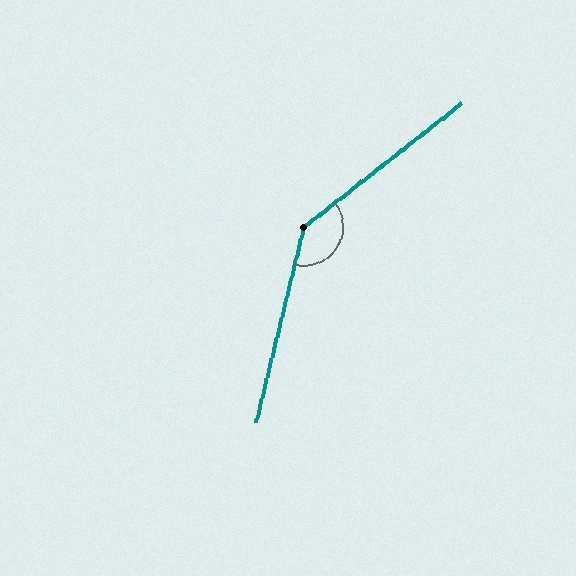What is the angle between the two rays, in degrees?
Approximately 142 degrees.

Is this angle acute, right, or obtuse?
It is obtuse.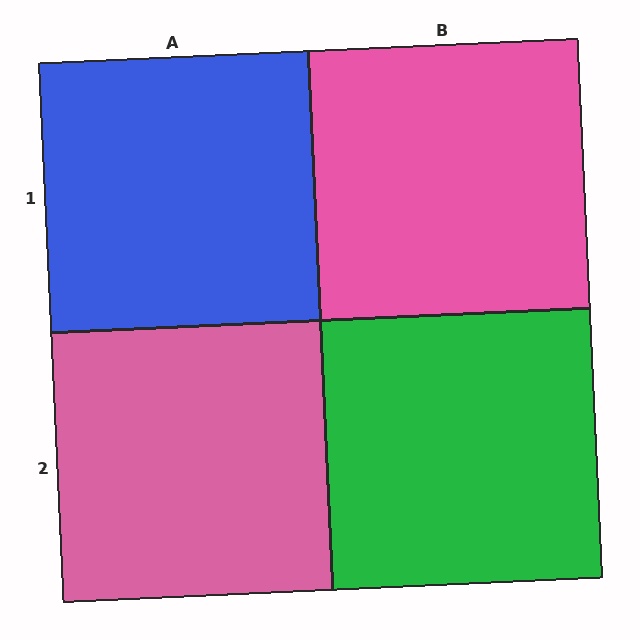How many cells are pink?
2 cells are pink.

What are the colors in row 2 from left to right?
Pink, green.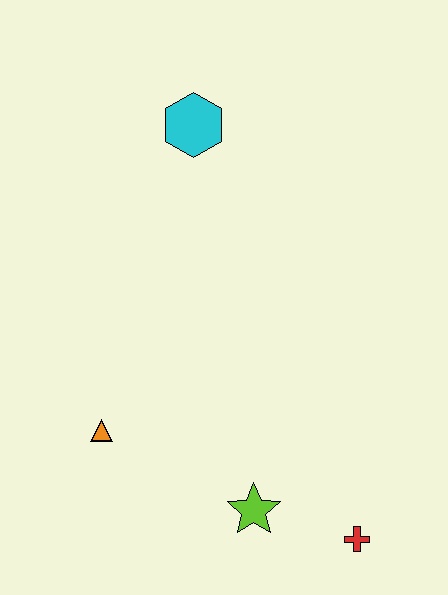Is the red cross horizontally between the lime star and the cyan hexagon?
No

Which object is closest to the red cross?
The lime star is closest to the red cross.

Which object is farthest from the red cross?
The cyan hexagon is farthest from the red cross.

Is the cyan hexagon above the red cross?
Yes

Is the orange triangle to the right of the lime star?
No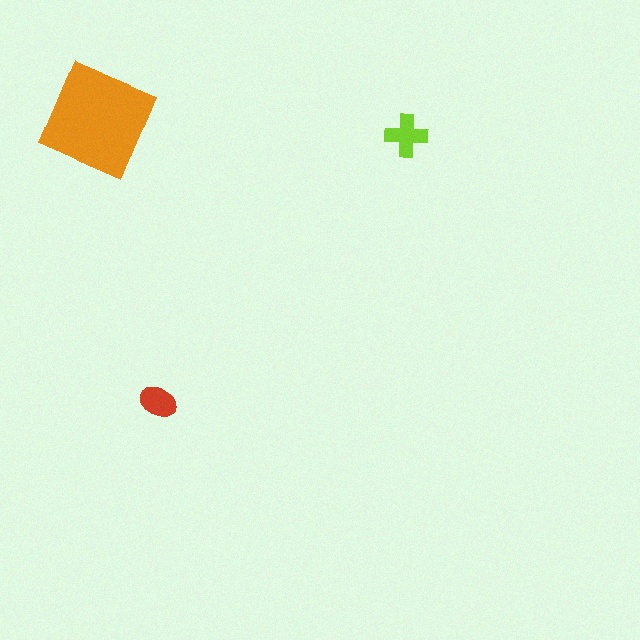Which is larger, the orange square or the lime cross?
The orange square.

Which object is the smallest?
The red ellipse.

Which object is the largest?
The orange square.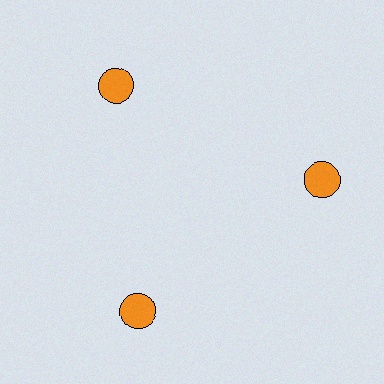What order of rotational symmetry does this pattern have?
This pattern has 3-fold rotational symmetry.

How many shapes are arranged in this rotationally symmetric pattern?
There are 3 shapes, arranged in 3 groups of 1.